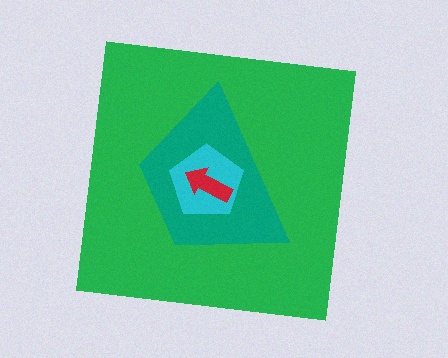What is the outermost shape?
The green square.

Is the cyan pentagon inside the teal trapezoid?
Yes.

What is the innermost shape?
The red arrow.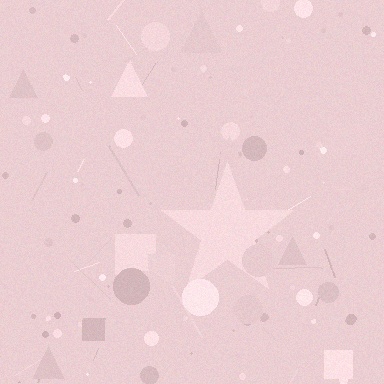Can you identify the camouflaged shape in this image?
The camouflaged shape is a star.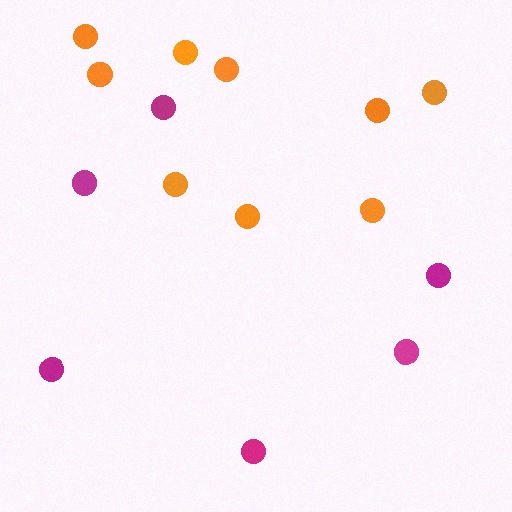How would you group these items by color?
There are 2 groups: one group of magenta circles (6) and one group of orange circles (9).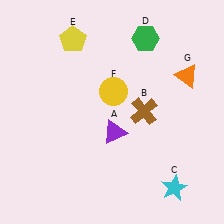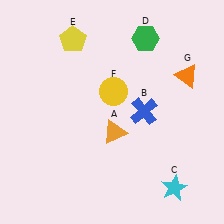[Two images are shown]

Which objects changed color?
A changed from purple to orange. B changed from brown to blue.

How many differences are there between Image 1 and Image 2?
There are 2 differences between the two images.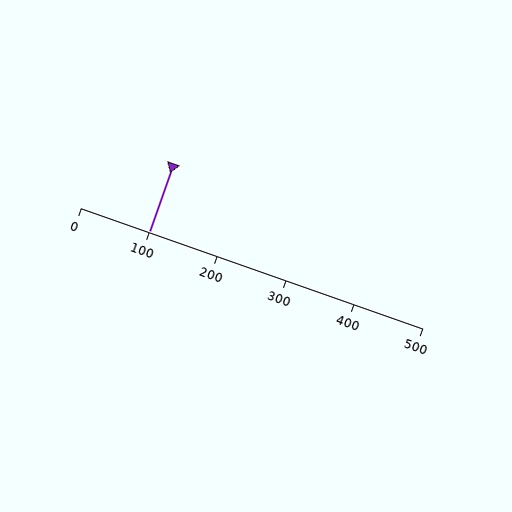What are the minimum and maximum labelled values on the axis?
The axis runs from 0 to 500.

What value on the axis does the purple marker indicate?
The marker indicates approximately 100.